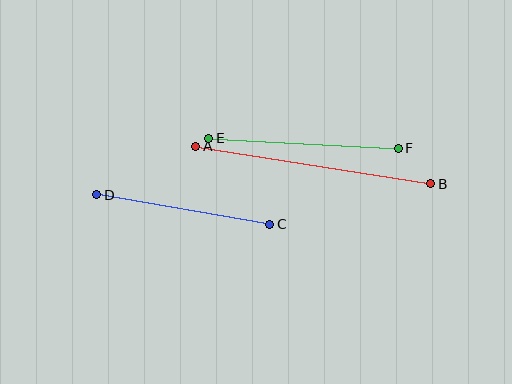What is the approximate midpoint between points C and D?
The midpoint is at approximately (183, 210) pixels.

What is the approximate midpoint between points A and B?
The midpoint is at approximately (313, 165) pixels.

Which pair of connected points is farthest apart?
Points A and B are farthest apart.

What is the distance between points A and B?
The distance is approximately 238 pixels.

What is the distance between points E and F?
The distance is approximately 190 pixels.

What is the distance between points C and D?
The distance is approximately 175 pixels.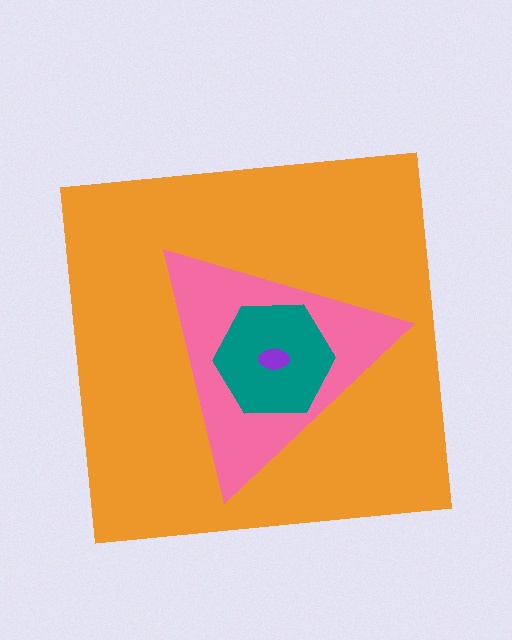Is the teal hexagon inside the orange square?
Yes.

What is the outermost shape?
The orange square.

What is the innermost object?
The purple ellipse.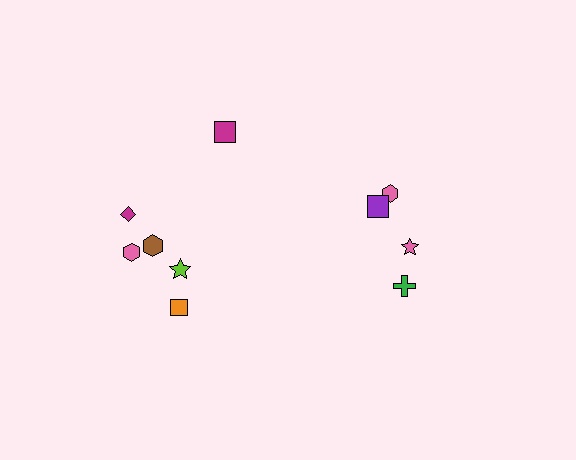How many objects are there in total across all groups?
There are 10 objects.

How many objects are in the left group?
There are 6 objects.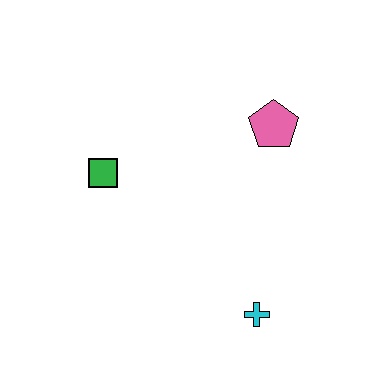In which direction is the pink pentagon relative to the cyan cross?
The pink pentagon is above the cyan cross.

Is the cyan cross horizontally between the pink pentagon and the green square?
Yes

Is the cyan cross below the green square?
Yes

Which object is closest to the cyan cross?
The pink pentagon is closest to the cyan cross.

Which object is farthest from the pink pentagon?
The cyan cross is farthest from the pink pentagon.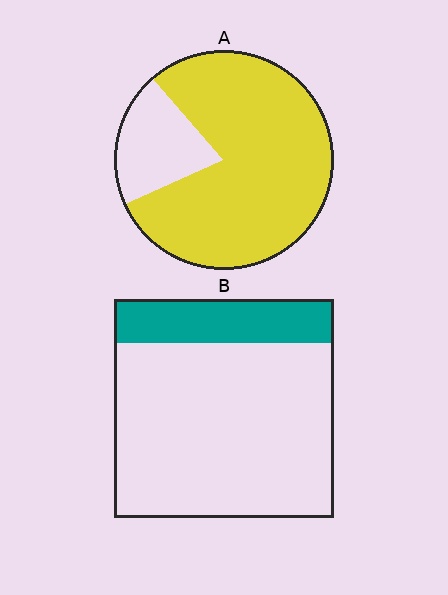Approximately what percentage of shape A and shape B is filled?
A is approximately 80% and B is approximately 20%.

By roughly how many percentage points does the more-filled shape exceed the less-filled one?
By roughly 60 percentage points (A over B).